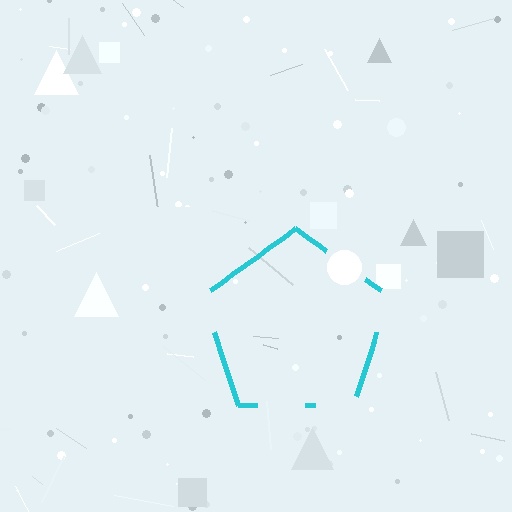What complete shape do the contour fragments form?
The contour fragments form a pentagon.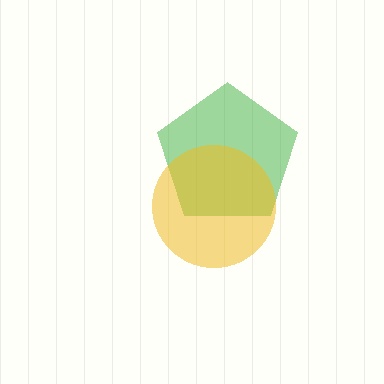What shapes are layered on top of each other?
The layered shapes are: a green pentagon, a yellow circle.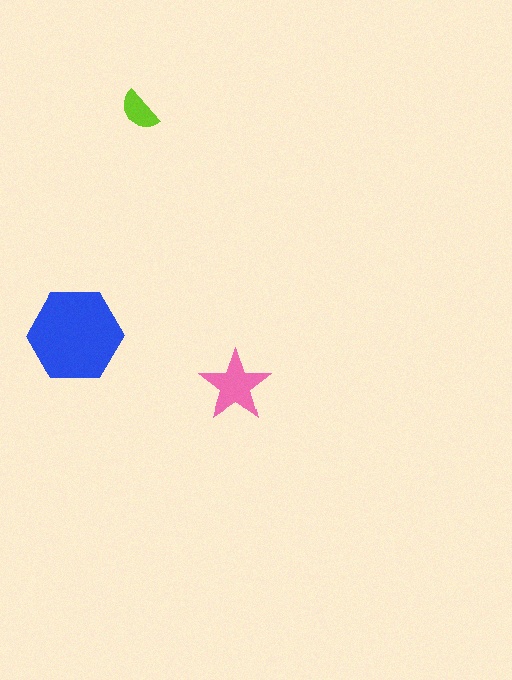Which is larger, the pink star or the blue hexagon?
The blue hexagon.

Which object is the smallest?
The lime semicircle.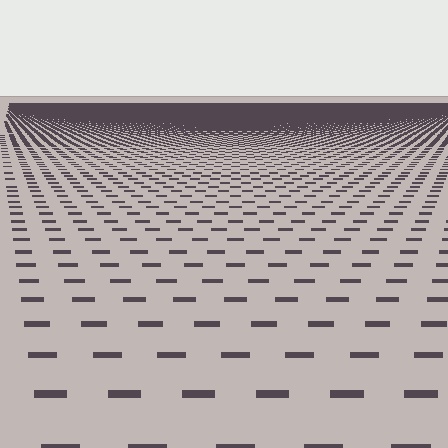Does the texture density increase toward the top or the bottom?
Density increases toward the top.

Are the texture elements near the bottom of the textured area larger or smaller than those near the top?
Larger. Near the bottom, elements are closer to the viewer and appear at a bigger on-screen size.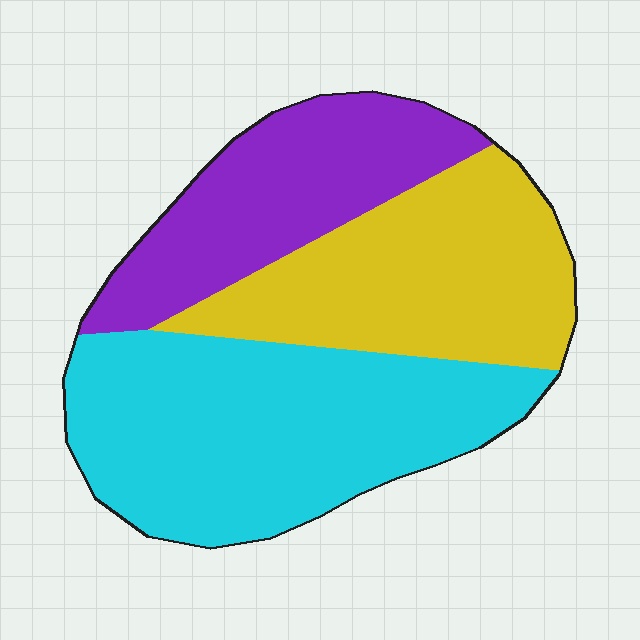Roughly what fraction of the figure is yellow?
Yellow covers about 30% of the figure.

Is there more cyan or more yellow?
Cyan.